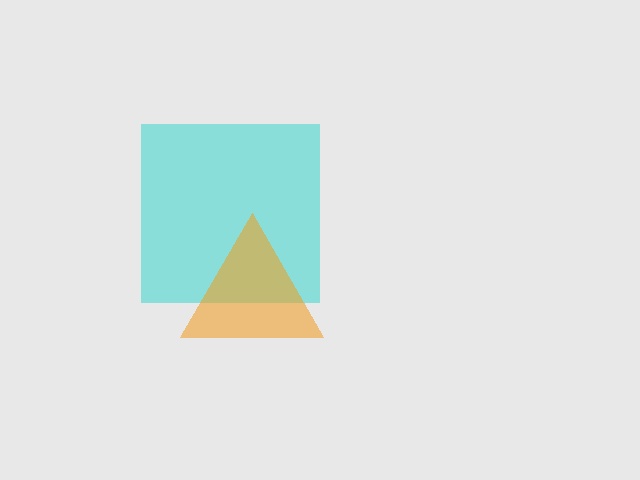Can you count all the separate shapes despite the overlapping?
Yes, there are 2 separate shapes.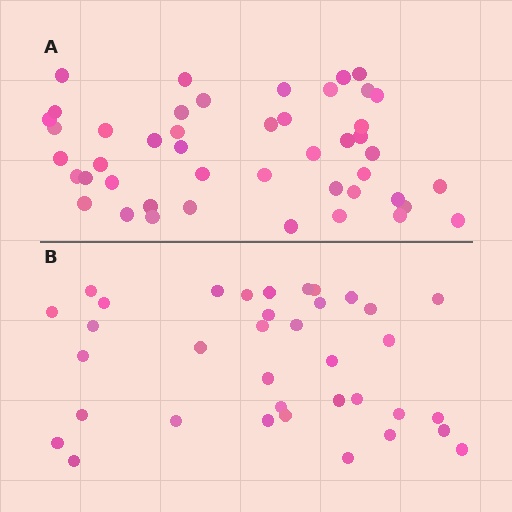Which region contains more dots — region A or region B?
Region A (the top region) has more dots.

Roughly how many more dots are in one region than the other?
Region A has roughly 10 or so more dots than region B.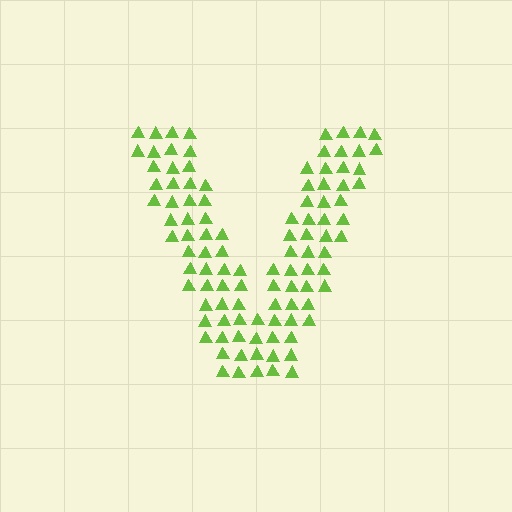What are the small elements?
The small elements are triangles.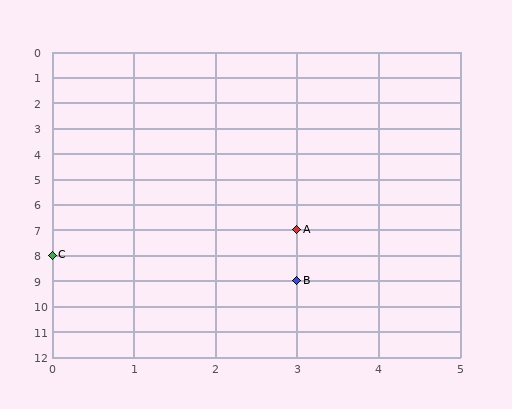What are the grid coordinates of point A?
Point A is at grid coordinates (3, 7).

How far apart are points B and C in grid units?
Points B and C are 3 columns and 1 row apart (about 3.2 grid units diagonally).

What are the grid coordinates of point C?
Point C is at grid coordinates (0, 8).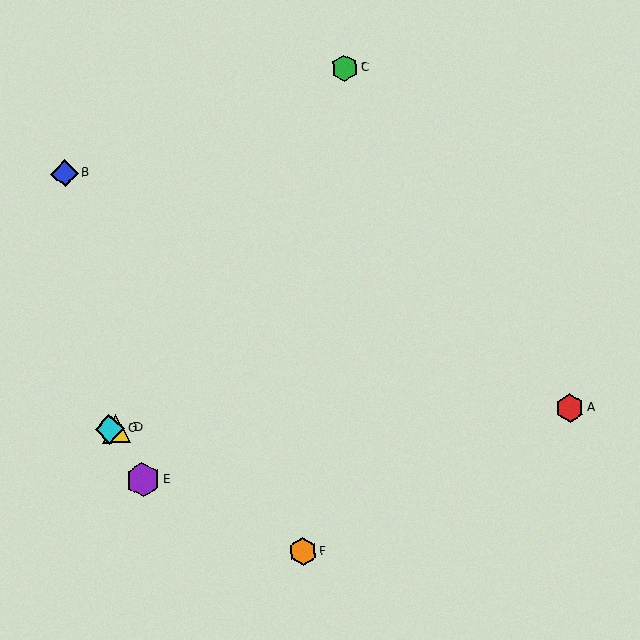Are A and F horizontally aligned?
No, A is at y≈408 and F is at y≈552.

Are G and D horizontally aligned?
Yes, both are at y≈429.